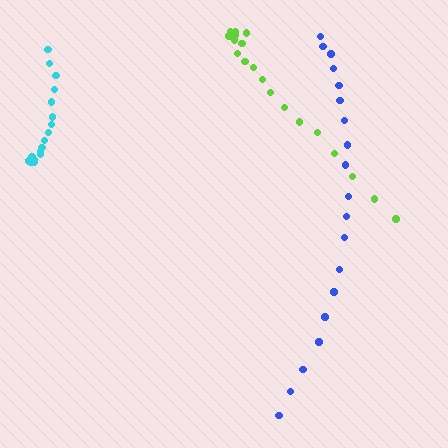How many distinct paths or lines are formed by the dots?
There are 3 distinct paths.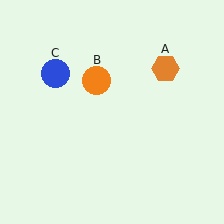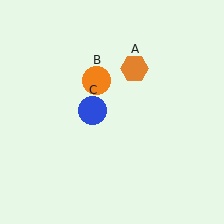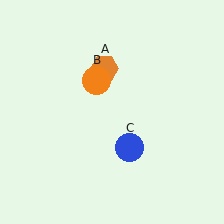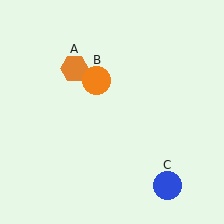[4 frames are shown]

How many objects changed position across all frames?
2 objects changed position: orange hexagon (object A), blue circle (object C).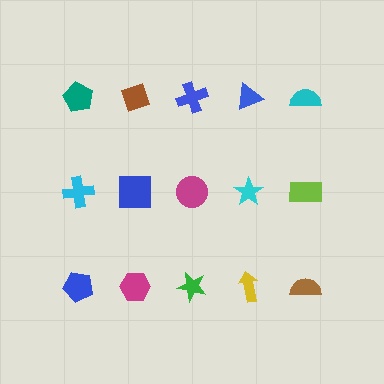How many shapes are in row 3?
5 shapes.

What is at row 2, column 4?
A cyan star.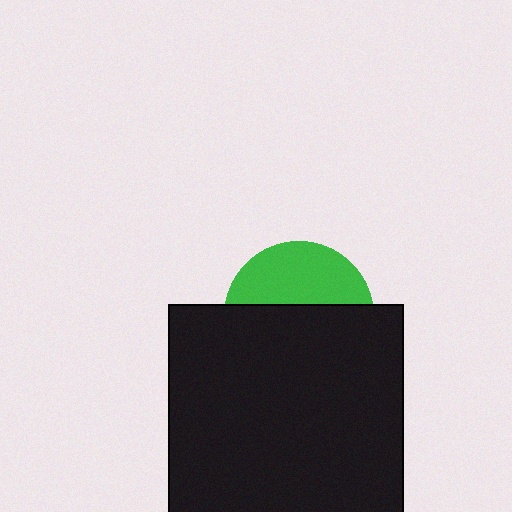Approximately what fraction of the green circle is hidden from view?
Roughly 61% of the green circle is hidden behind the black square.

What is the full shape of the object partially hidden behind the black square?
The partially hidden object is a green circle.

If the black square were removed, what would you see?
You would see the complete green circle.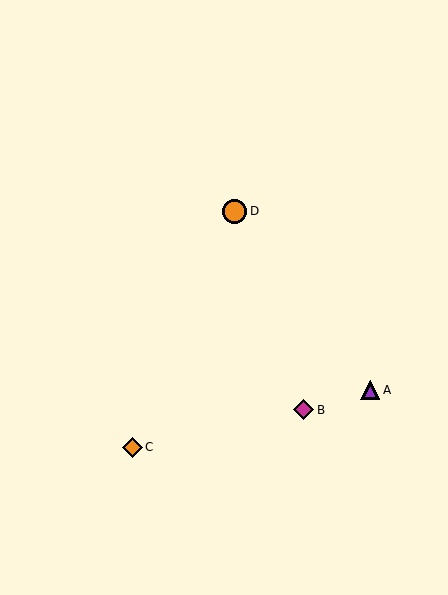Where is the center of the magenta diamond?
The center of the magenta diamond is at (304, 410).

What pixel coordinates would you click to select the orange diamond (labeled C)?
Click at (132, 447) to select the orange diamond C.